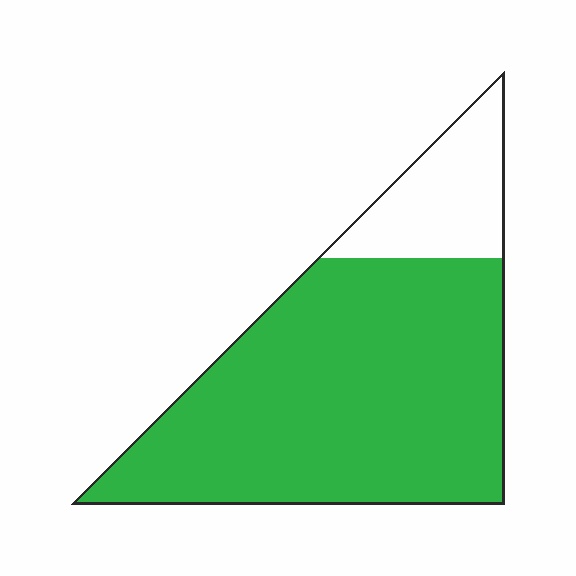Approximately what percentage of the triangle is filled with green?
Approximately 80%.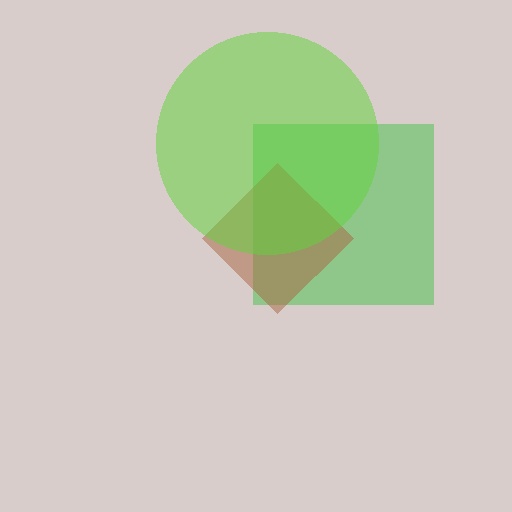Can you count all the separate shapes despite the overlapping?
Yes, there are 3 separate shapes.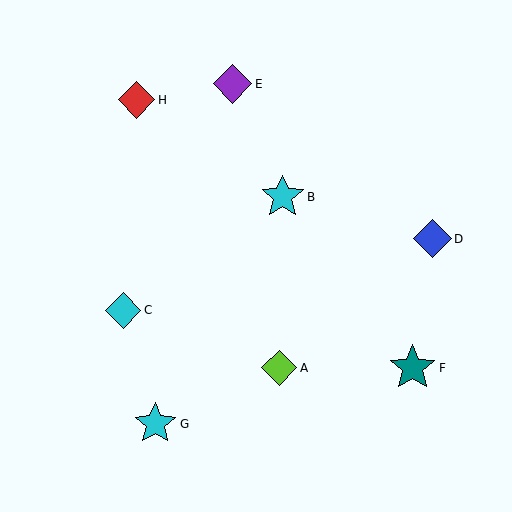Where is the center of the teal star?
The center of the teal star is at (412, 368).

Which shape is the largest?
The teal star (labeled F) is the largest.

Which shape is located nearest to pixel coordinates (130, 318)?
The cyan diamond (labeled C) at (123, 310) is nearest to that location.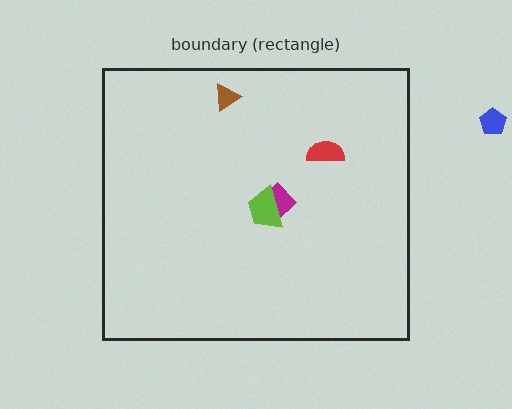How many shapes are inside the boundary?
4 inside, 1 outside.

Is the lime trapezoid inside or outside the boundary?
Inside.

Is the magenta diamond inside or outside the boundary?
Inside.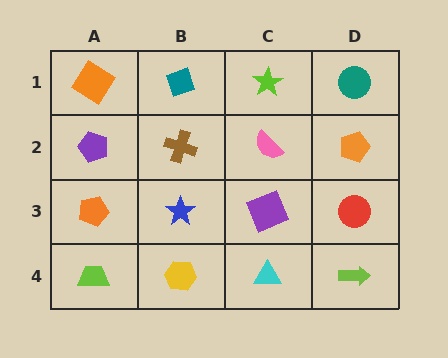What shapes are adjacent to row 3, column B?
A brown cross (row 2, column B), a yellow hexagon (row 4, column B), an orange pentagon (row 3, column A), a purple square (row 3, column C).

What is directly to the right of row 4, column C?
A lime arrow.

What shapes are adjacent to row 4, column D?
A red circle (row 3, column D), a cyan triangle (row 4, column C).